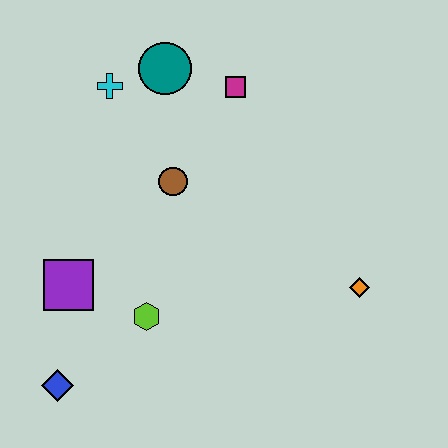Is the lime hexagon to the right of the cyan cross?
Yes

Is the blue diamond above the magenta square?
No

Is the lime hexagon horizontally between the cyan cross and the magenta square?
Yes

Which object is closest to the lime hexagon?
The purple square is closest to the lime hexagon.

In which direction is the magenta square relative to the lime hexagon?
The magenta square is above the lime hexagon.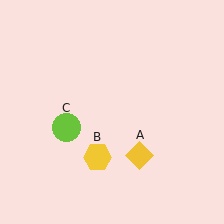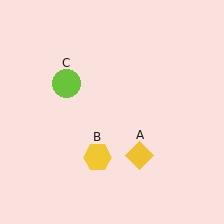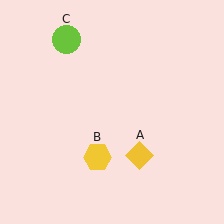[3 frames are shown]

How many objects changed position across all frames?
1 object changed position: lime circle (object C).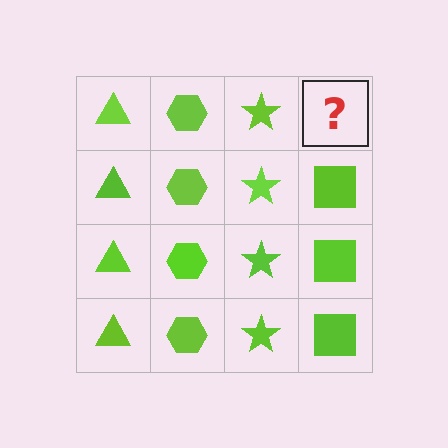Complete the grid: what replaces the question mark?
The question mark should be replaced with a lime square.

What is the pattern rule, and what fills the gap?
The rule is that each column has a consistent shape. The gap should be filled with a lime square.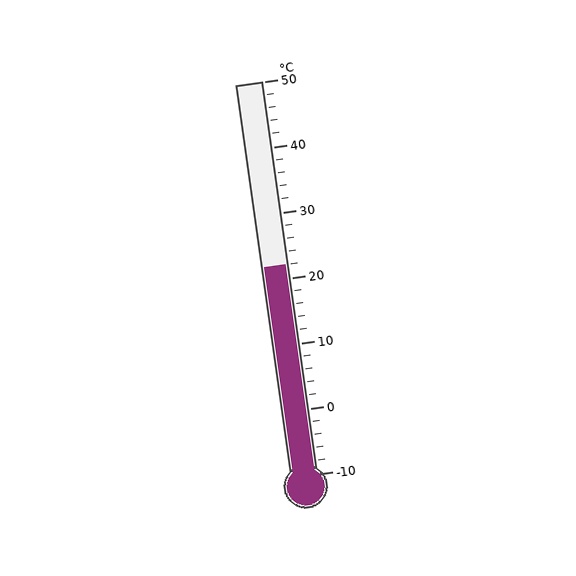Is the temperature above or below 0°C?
The temperature is above 0°C.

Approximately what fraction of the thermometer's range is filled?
The thermometer is filled to approximately 55% of its range.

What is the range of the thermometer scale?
The thermometer scale ranges from -10°C to 50°C.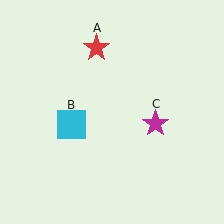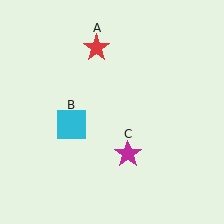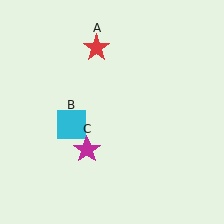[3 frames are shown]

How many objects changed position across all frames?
1 object changed position: magenta star (object C).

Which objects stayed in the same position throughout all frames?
Red star (object A) and cyan square (object B) remained stationary.